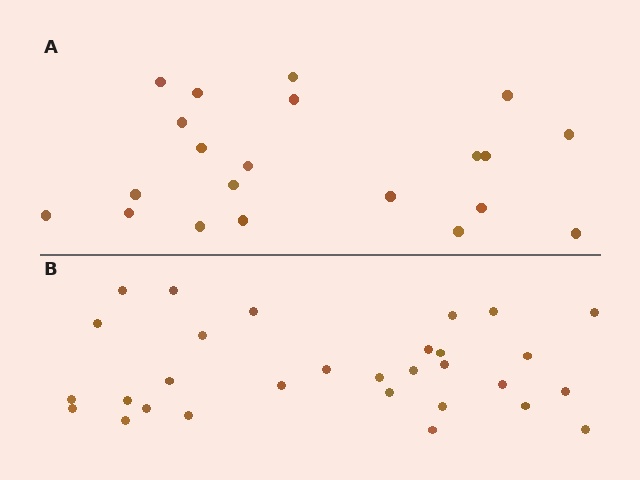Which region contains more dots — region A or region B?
Region B (the bottom region) has more dots.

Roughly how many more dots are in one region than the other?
Region B has roughly 8 or so more dots than region A.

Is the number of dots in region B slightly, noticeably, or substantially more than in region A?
Region B has noticeably more, but not dramatically so. The ratio is roughly 1.4 to 1.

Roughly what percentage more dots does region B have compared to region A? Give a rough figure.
About 45% more.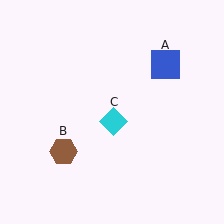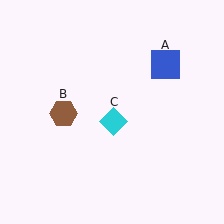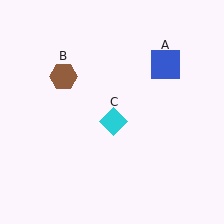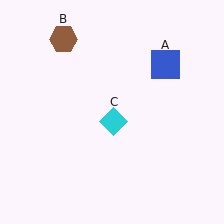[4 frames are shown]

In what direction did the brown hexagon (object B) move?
The brown hexagon (object B) moved up.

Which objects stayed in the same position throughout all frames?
Blue square (object A) and cyan diamond (object C) remained stationary.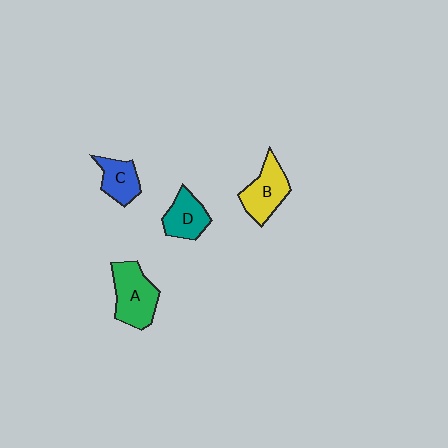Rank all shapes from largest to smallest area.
From largest to smallest: A (green), B (yellow), D (teal), C (blue).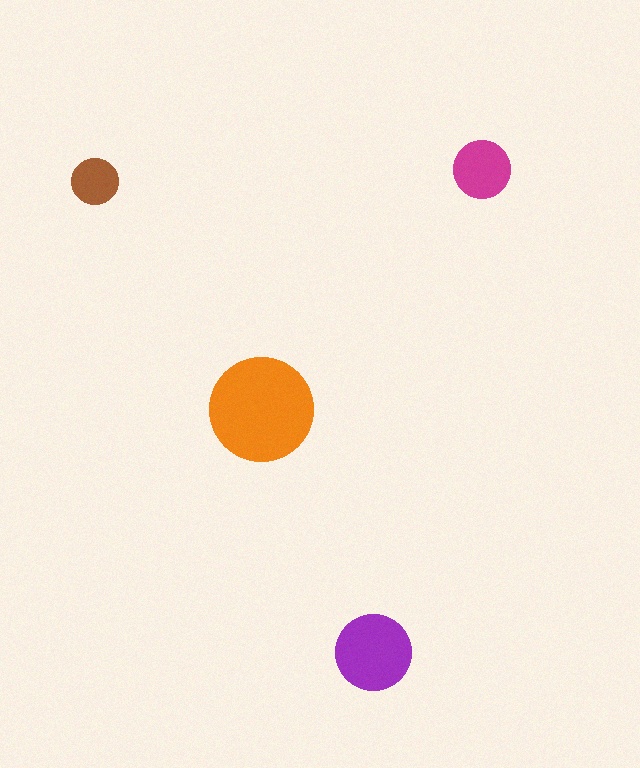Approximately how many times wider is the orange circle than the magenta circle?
About 2 times wider.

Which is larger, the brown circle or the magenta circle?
The magenta one.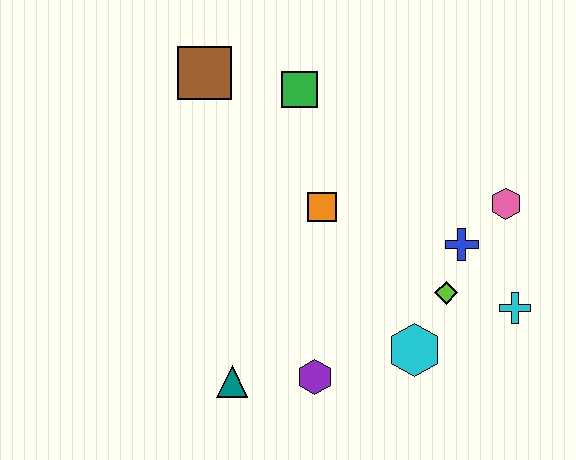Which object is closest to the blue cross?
The lime diamond is closest to the blue cross.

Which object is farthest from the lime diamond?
The brown square is farthest from the lime diamond.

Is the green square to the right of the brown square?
Yes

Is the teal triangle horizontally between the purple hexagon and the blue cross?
No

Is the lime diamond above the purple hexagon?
Yes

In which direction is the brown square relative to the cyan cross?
The brown square is to the left of the cyan cross.